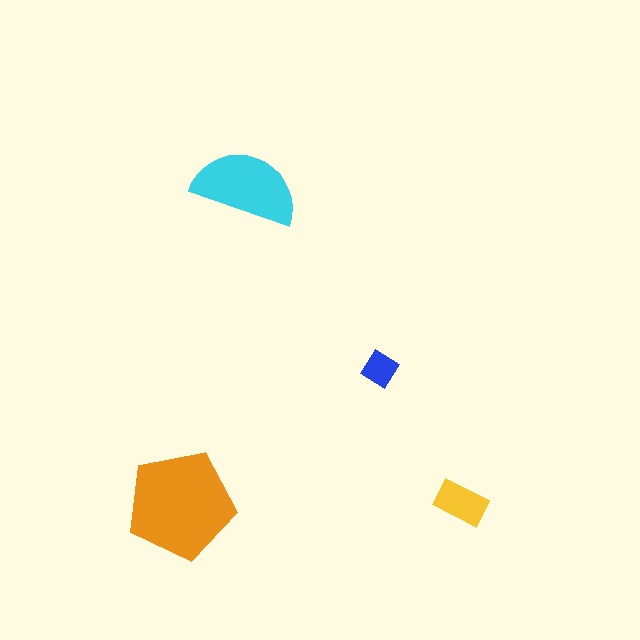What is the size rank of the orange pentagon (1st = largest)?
1st.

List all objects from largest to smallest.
The orange pentagon, the cyan semicircle, the yellow rectangle, the blue diamond.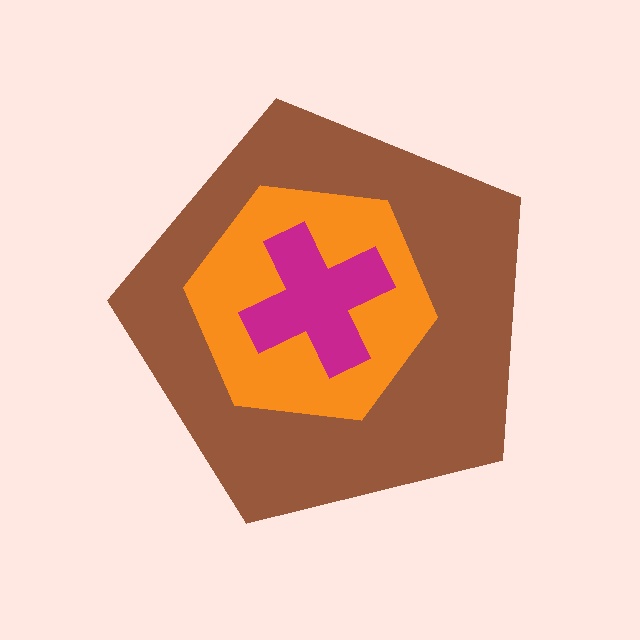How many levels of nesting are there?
3.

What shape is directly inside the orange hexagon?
The magenta cross.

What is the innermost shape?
The magenta cross.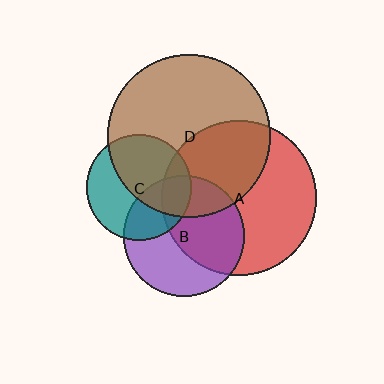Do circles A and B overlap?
Yes.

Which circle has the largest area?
Circle D (brown).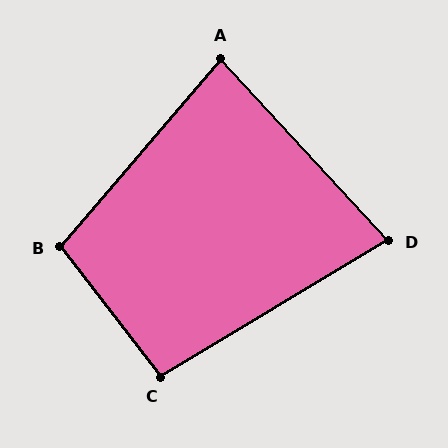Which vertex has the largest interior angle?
B, at approximately 102 degrees.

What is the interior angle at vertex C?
Approximately 97 degrees (obtuse).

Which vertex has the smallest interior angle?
D, at approximately 78 degrees.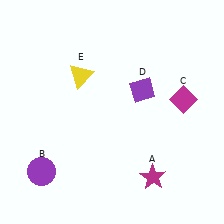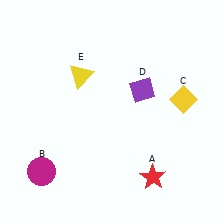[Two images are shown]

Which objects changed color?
A changed from magenta to red. B changed from purple to magenta. C changed from magenta to yellow.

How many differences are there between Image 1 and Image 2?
There are 3 differences between the two images.